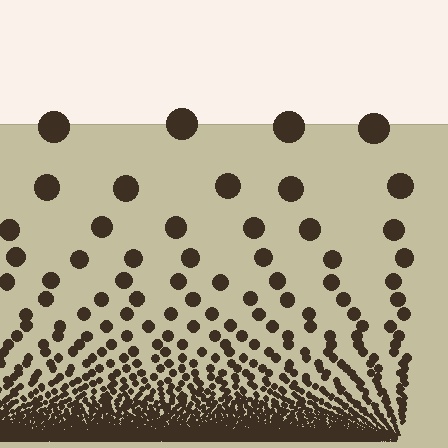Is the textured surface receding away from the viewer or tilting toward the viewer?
The surface appears to tilt toward the viewer. Texture elements get larger and sparser toward the top.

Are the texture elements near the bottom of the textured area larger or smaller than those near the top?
Smaller. The gradient is inverted — elements near the bottom are smaller and denser.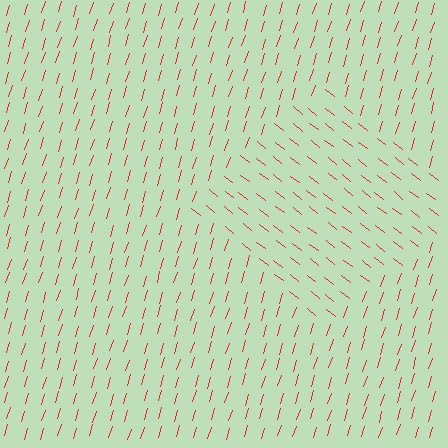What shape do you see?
I see a diamond.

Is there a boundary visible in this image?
Yes, there is a texture boundary formed by a change in line orientation.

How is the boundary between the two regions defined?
The boundary is defined purely by a change in line orientation (approximately 69 degrees difference). All lines are the same color and thickness.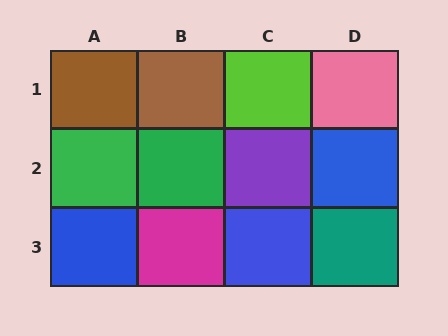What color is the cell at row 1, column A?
Brown.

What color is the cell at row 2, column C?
Purple.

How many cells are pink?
1 cell is pink.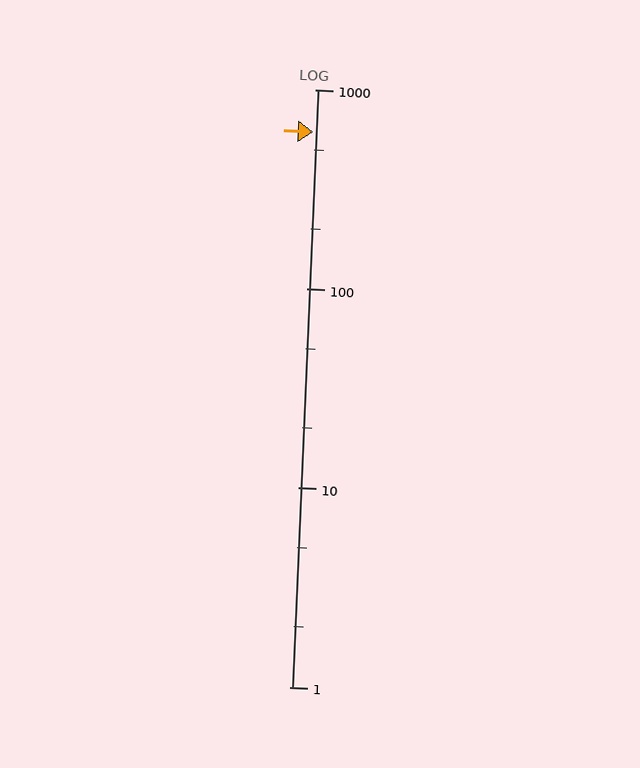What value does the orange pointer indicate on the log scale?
The pointer indicates approximately 610.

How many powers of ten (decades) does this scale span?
The scale spans 3 decades, from 1 to 1000.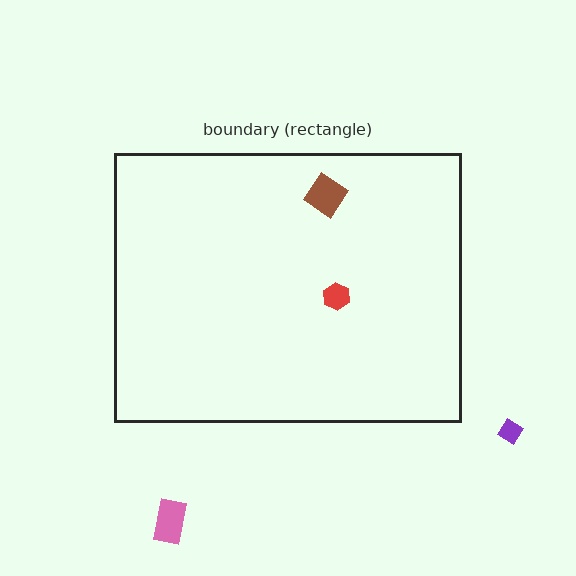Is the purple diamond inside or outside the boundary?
Outside.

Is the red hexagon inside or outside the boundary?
Inside.